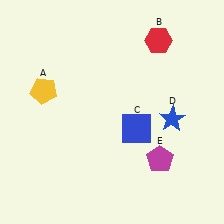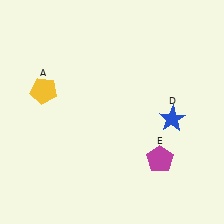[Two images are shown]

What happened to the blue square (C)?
The blue square (C) was removed in Image 2. It was in the bottom-right area of Image 1.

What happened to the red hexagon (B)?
The red hexagon (B) was removed in Image 2. It was in the top-right area of Image 1.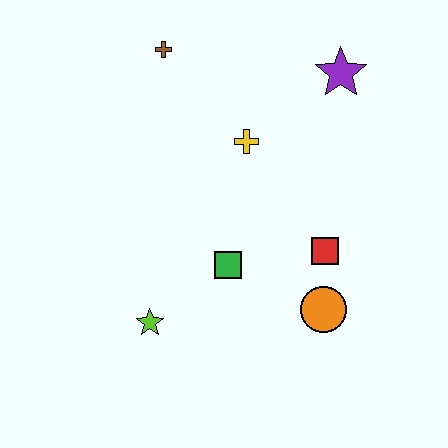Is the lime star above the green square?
No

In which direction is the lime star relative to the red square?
The lime star is to the left of the red square.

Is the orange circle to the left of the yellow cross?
No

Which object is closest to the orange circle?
The red square is closest to the orange circle.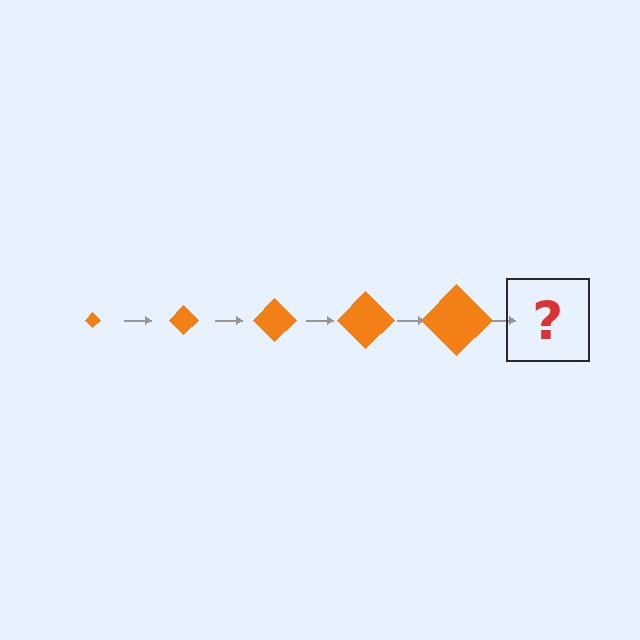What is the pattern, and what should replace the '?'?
The pattern is that the diamond gets progressively larger each step. The '?' should be an orange diamond, larger than the previous one.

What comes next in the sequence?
The next element should be an orange diamond, larger than the previous one.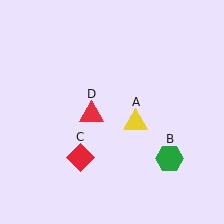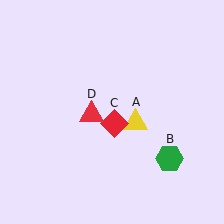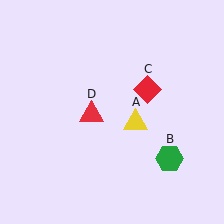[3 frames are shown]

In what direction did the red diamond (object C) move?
The red diamond (object C) moved up and to the right.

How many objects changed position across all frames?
1 object changed position: red diamond (object C).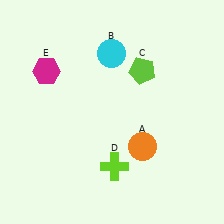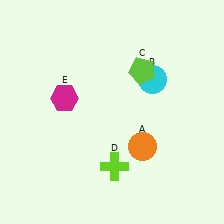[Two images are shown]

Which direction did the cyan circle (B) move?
The cyan circle (B) moved right.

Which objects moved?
The objects that moved are: the cyan circle (B), the magenta hexagon (E).